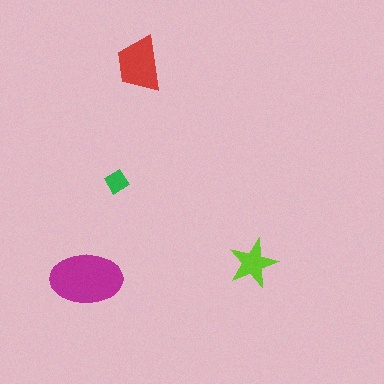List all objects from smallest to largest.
The green diamond, the lime star, the red trapezoid, the magenta ellipse.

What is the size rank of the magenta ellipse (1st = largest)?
1st.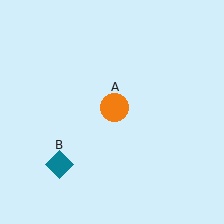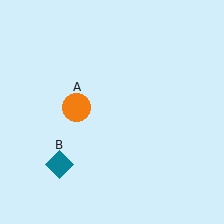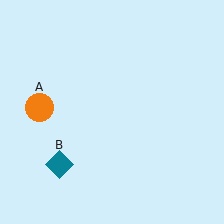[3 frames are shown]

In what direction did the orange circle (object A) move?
The orange circle (object A) moved left.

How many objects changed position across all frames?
1 object changed position: orange circle (object A).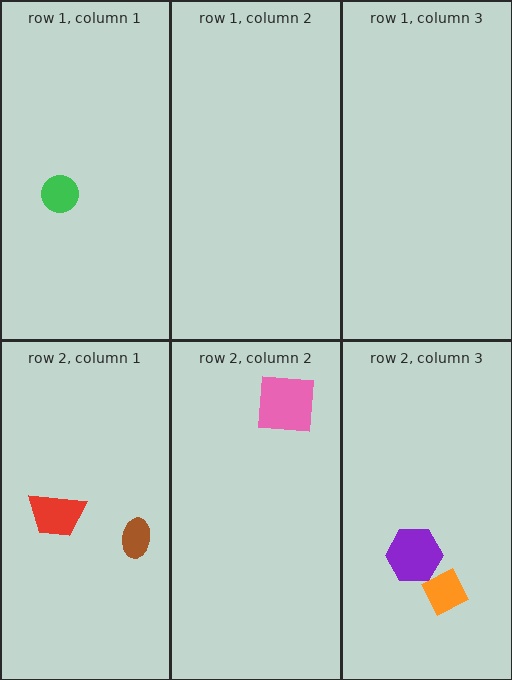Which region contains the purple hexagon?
The row 2, column 3 region.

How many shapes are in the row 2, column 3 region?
2.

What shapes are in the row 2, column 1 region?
The brown ellipse, the red trapezoid.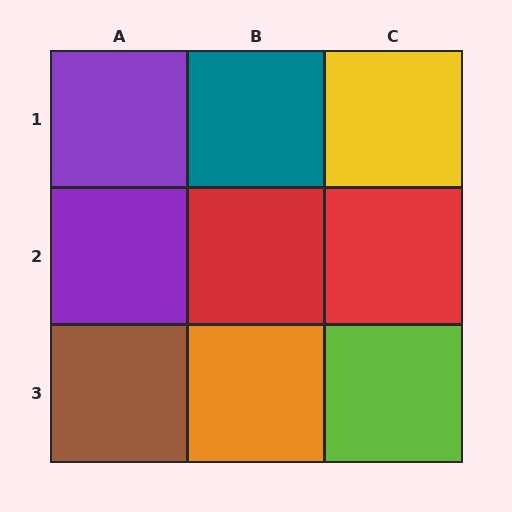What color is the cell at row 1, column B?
Teal.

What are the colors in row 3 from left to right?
Brown, orange, lime.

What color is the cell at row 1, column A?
Purple.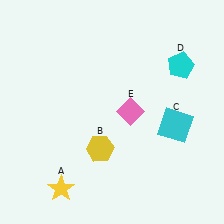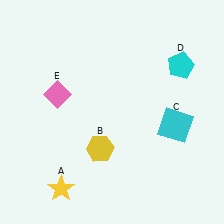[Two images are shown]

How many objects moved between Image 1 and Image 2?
1 object moved between the two images.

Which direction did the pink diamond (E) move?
The pink diamond (E) moved left.